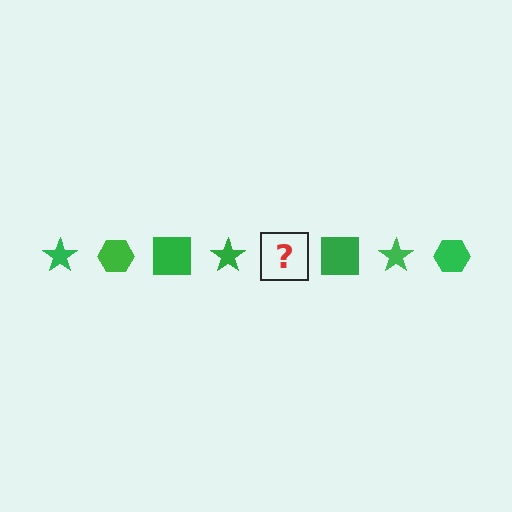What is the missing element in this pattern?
The missing element is a green hexagon.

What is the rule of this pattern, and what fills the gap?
The rule is that the pattern cycles through star, hexagon, square shapes in green. The gap should be filled with a green hexagon.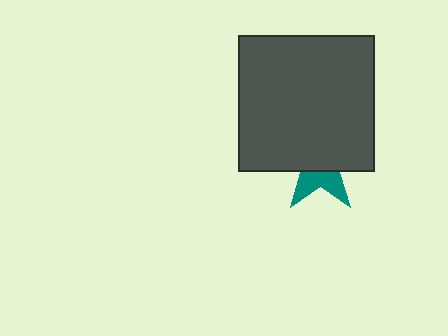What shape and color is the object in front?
The object in front is a dark gray square.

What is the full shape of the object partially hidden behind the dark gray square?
The partially hidden object is a teal star.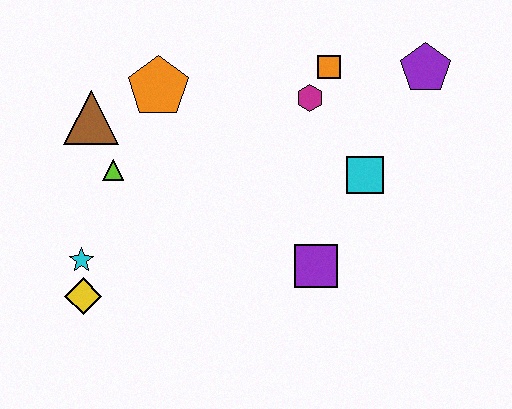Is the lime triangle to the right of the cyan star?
Yes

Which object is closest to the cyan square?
The magenta hexagon is closest to the cyan square.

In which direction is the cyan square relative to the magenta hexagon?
The cyan square is below the magenta hexagon.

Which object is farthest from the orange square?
The yellow diamond is farthest from the orange square.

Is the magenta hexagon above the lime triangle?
Yes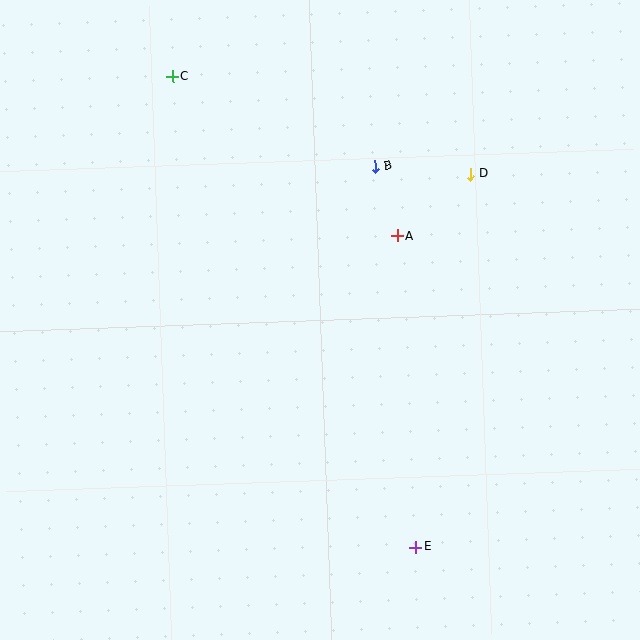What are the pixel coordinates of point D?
Point D is at (471, 174).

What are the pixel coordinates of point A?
Point A is at (397, 236).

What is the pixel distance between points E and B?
The distance between E and B is 383 pixels.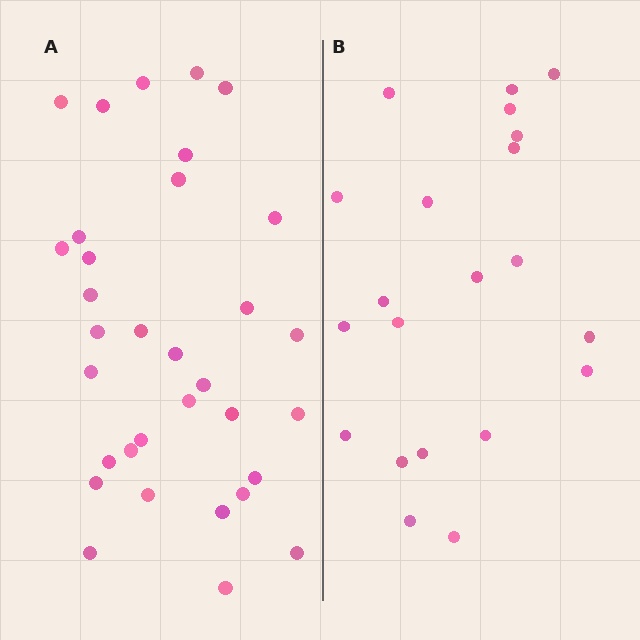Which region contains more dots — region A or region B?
Region A (the left region) has more dots.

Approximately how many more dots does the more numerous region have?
Region A has roughly 12 or so more dots than region B.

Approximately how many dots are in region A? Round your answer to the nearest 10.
About 30 dots. (The exact count is 33, which rounds to 30.)